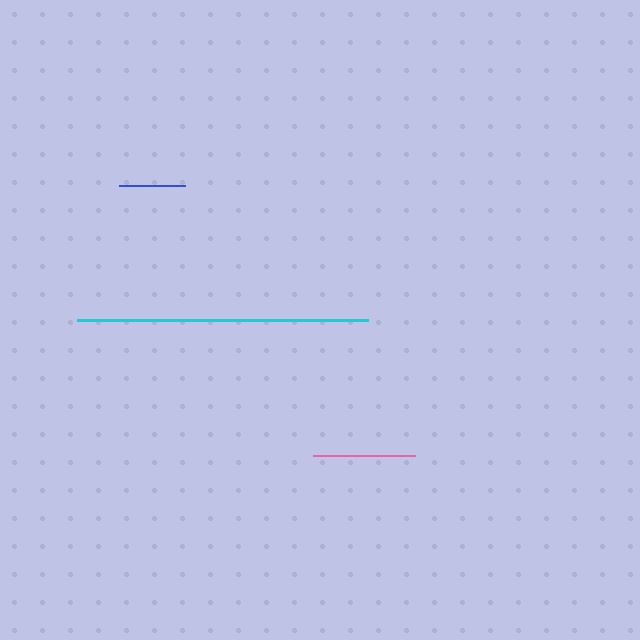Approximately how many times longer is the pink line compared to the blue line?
The pink line is approximately 1.5 times the length of the blue line.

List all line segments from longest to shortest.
From longest to shortest: cyan, pink, blue.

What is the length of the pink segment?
The pink segment is approximately 102 pixels long.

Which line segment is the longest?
The cyan line is the longest at approximately 291 pixels.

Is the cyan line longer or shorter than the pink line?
The cyan line is longer than the pink line.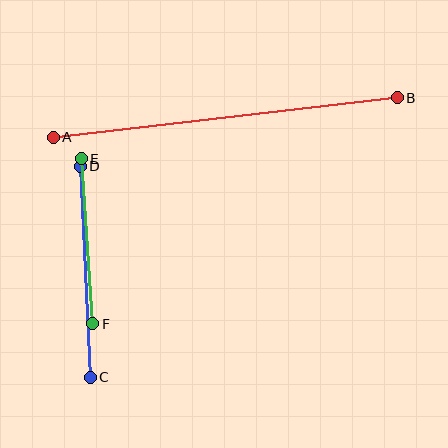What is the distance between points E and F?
The distance is approximately 165 pixels.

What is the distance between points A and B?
The distance is approximately 346 pixels.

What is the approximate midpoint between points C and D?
The midpoint is at approximately (85, 272) pixels.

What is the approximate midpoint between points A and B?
The midpoint is at approximately (225, 117) pixels.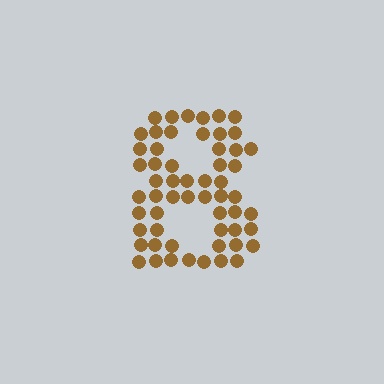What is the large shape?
The large shape is the digit 8.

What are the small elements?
The small elements are circles.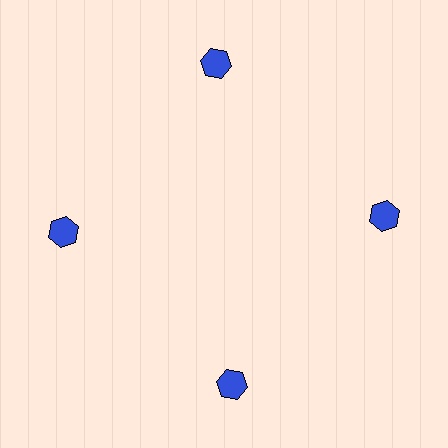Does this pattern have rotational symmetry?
Yes, this pattern has 4-fold rotational symmetry. It looks the same after rotating 90 degrees around the center.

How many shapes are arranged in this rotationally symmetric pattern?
There are 4 shapes, arranged in 4 groups of 1.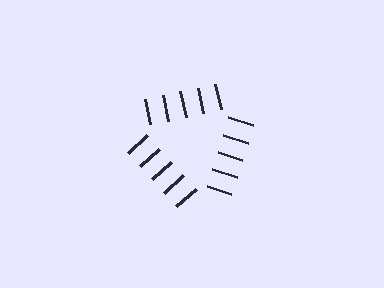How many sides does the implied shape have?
3 sides — the line-ends trace a triangle.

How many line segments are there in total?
15 — 5 along each of the 3 edges.